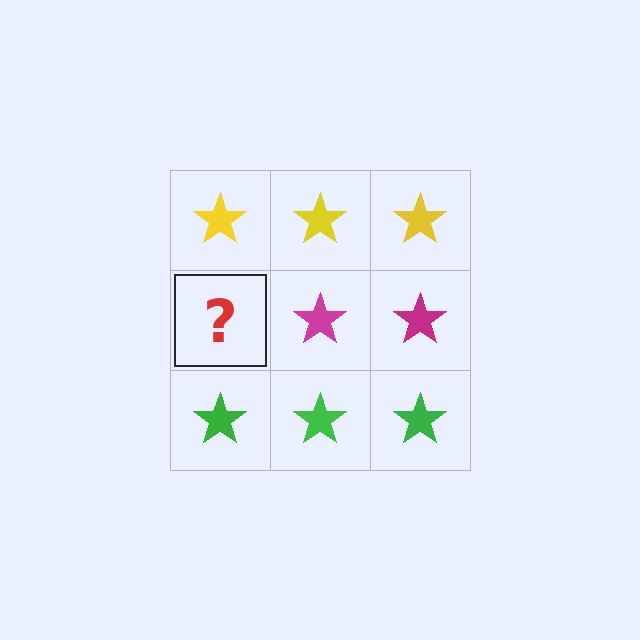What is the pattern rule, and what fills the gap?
The rule is that each row has a consistent color. The gap should be filled with a magenta star.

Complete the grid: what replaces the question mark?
The question mark should be replaced with a magenta star.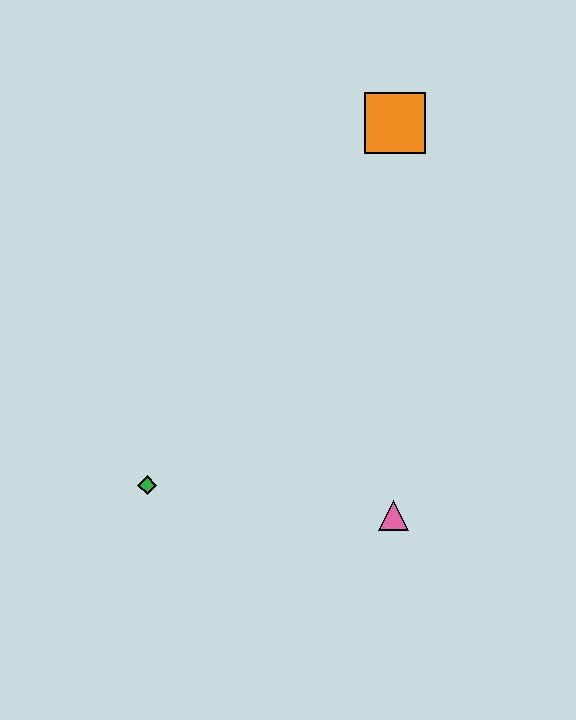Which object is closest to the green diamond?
The pink triangle is closest to the green diamond.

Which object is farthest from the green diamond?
The orange square is farthest from the green diamond.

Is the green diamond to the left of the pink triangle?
Yes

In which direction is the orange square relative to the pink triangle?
The orange square is above the pink triangle.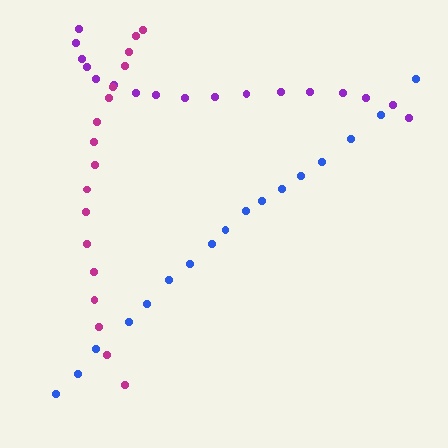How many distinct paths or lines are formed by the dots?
There are 3 distinct paths.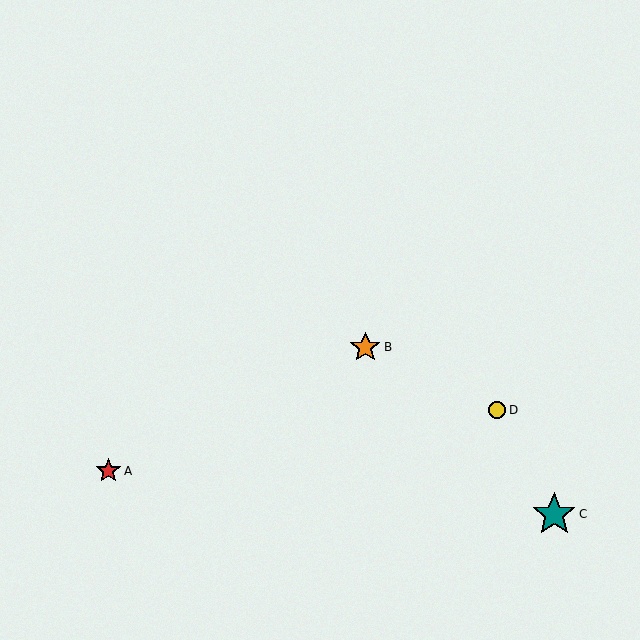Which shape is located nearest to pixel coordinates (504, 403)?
The yellow circle (labeled D) at (497, 410) is nearest to that location.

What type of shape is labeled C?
Shape C is a teal star.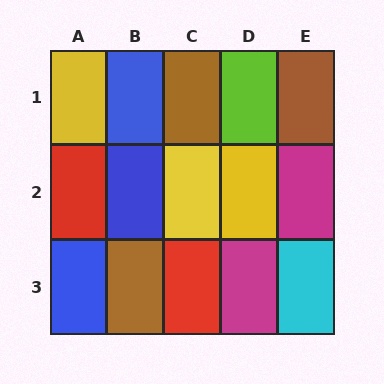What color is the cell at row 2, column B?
Blue.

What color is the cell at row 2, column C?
Yellow.